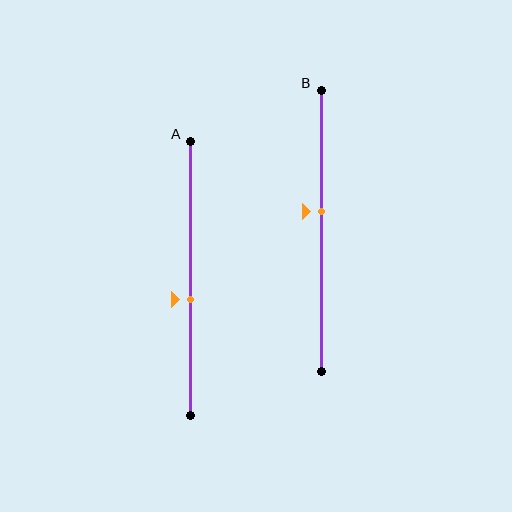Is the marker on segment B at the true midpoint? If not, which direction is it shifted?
No, the marker on segment B is shifted upward by about 7% of the segment length.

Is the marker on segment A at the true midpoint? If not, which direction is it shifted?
No, the marker on segment A is shifted downward by about 8% of the segment length.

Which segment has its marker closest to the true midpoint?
Segment B has its marker closest to the true midpoint.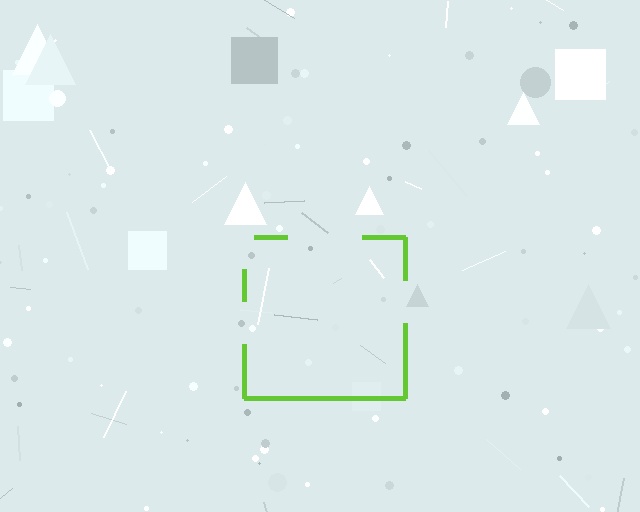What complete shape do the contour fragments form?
The contour fragments form a square.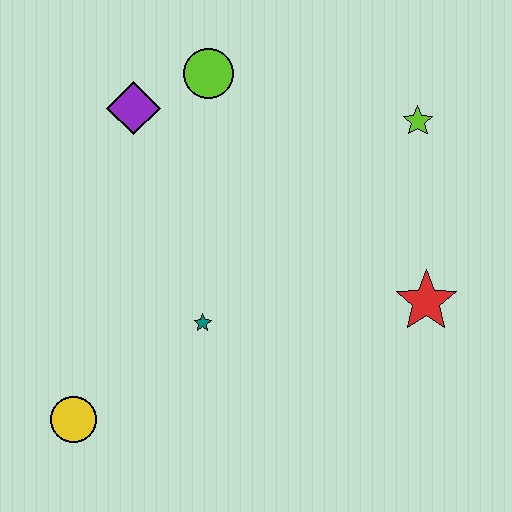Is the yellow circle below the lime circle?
Yes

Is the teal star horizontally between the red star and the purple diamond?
Yes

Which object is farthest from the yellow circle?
The lime star is farthest from the yellow circle.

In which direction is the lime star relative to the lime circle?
The lime star is to the right of the lime circle.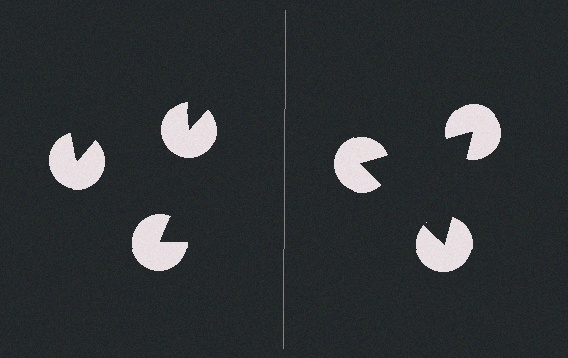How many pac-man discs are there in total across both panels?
6 — 3 on each side.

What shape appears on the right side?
An illusory triangle.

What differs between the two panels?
The pac-man discs are positioned identically on both sides; only the wedge orientations differ. On the right they align to a triangle; on the left they are misaligned.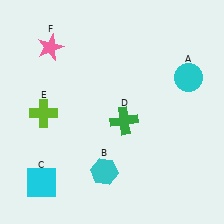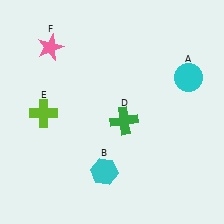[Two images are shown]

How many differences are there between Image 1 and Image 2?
There is 1 difference between the two images.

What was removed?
The cyan square (C) was removed in Image 2.